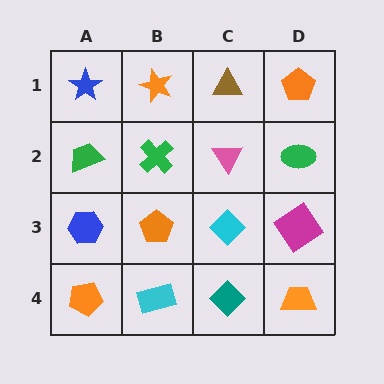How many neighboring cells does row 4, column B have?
3.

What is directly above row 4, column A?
A blue hexagon.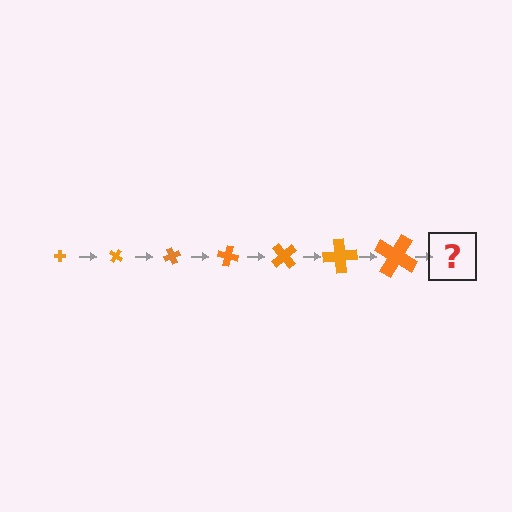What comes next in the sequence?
The next element should be a cross, larger than the previous one and rotated 245 degrees from the start.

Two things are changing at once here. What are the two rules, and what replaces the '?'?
The two rules are that the cross grows larger each step and it rotates 35 degrees each step. The '?' should be a cross, larger than the previous one and rotated 245 degrees from the start.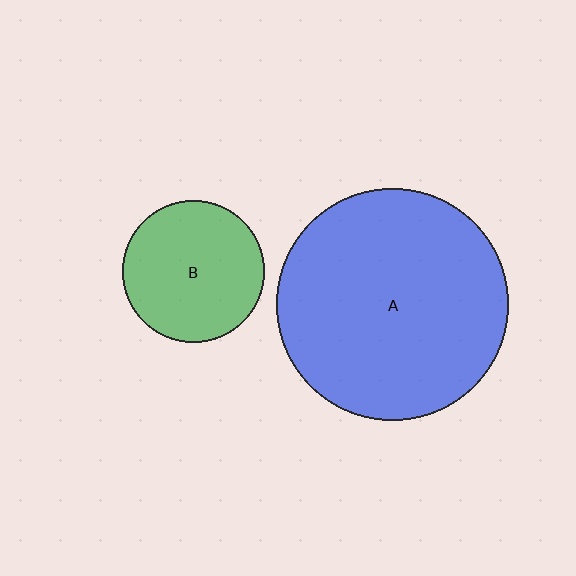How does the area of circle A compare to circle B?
Approximately 2.7 times.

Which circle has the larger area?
Circle A (blue).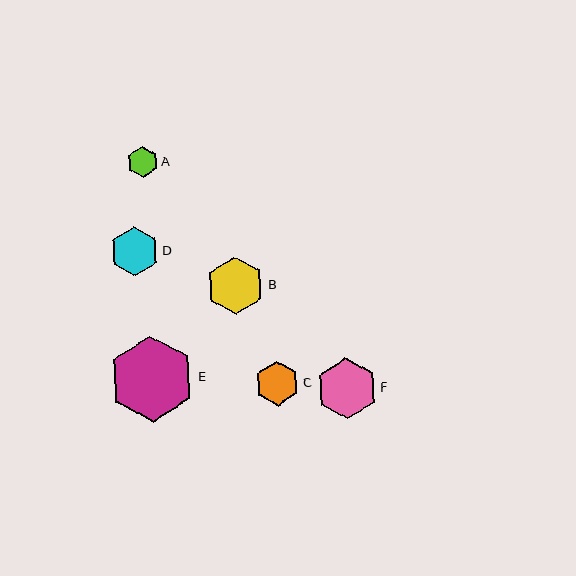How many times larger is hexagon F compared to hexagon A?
Hexagon F is approximately 2.0 times the size of hexagon A.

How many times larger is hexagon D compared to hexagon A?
Hexagon D is approximately 1.6 times the size of hexagon A.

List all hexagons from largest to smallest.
From largest to smallest: E, F, B, D, C, A.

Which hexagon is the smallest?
Hexagon A is the smallest with a size of approximately 30 pixels.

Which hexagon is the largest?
Hexagon E is the largest with a size of approximately 86 pixels.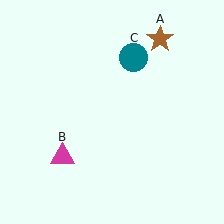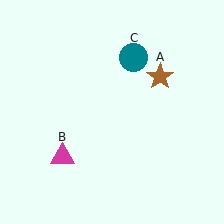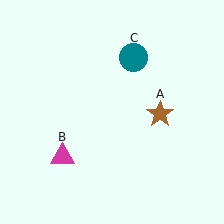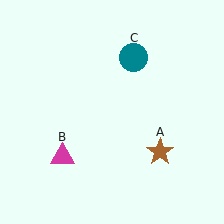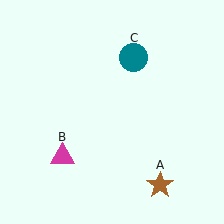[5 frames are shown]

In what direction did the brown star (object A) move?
The brown star (object A) moved down.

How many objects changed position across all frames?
1 object changed position: brown star (object A).